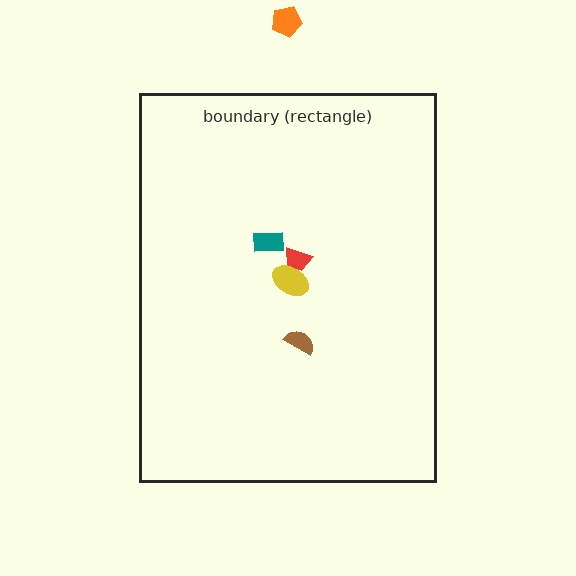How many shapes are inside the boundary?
4 inside, 1 outside.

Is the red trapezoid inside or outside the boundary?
Inside.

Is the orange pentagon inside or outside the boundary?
Outside.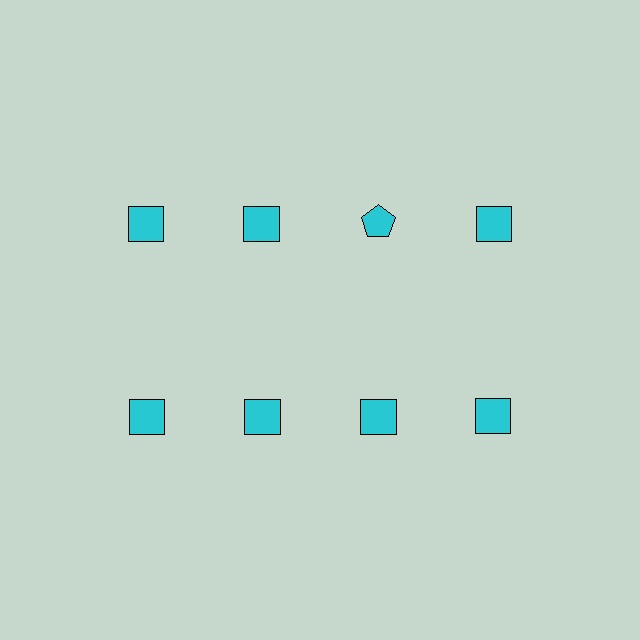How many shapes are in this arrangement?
There are 8 shapes arranged in a grid pattern.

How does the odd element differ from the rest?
It has a different shape: pentagon instead of square.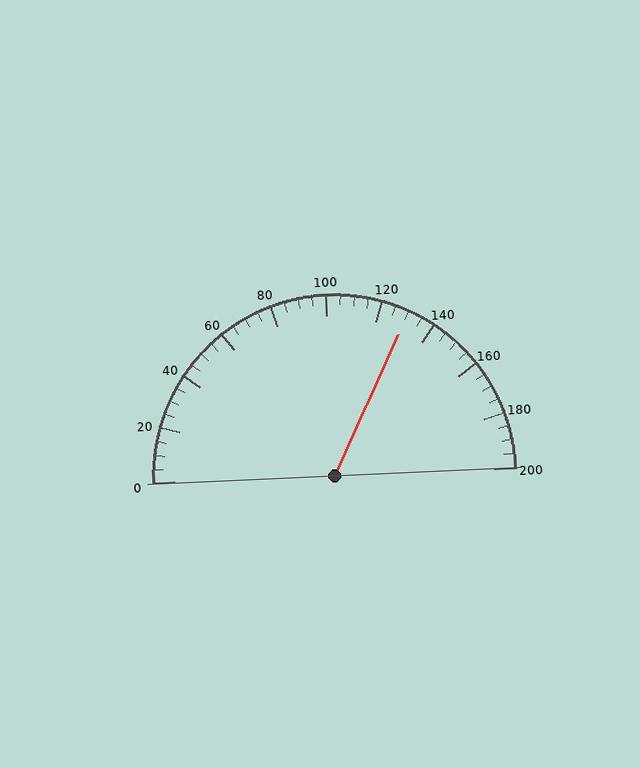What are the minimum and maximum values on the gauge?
The gauge ranges from 0 to 200.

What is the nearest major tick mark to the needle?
The nearest major tick mark is 120.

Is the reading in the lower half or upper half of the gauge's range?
The reading is in the upper half of the range (0 to 200).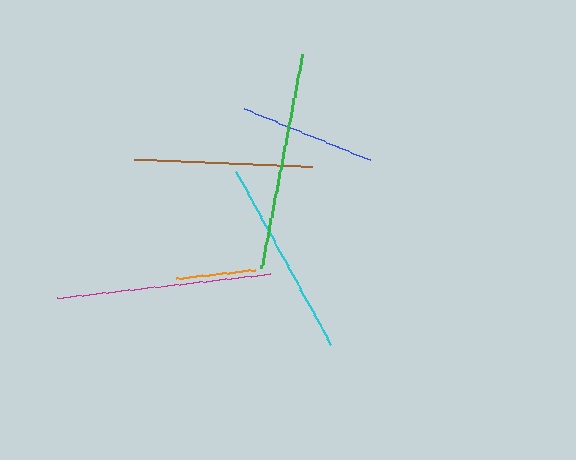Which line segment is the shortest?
The orange line is the shortest at approximately 80 pixels.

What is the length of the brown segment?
The brown segment is approximately 178 pixels long.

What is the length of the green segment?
The green segment is approximately 217 pixels long.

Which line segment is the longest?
The green line is the longest at approximately 217 pixels.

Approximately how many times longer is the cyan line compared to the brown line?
The cyan line is approximately 1.1 times the length of the brown line.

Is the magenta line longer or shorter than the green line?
The green line is longer than the magenta line.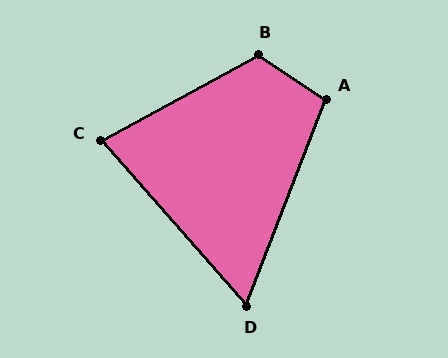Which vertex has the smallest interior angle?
D, at approximately 62 degrees.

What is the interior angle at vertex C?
Approximately 77 degrees (acute).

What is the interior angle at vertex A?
Approximately 103 degrees (obtuse).